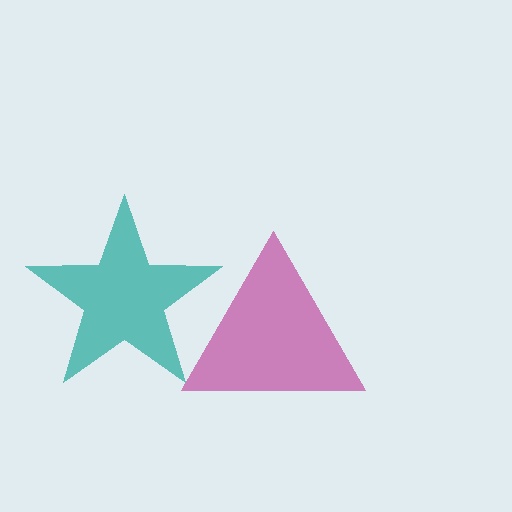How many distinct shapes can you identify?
There are 2 distinct shapes: a teal star, a magenta triangle.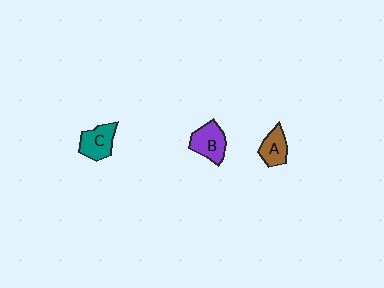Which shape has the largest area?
Shape B (purple).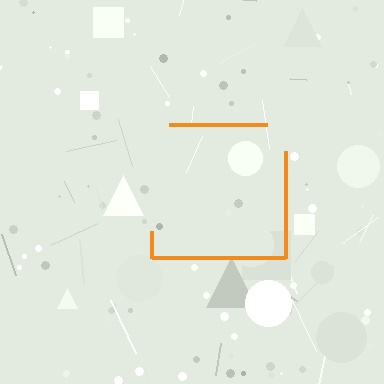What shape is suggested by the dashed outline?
The dashed outline suggests a square.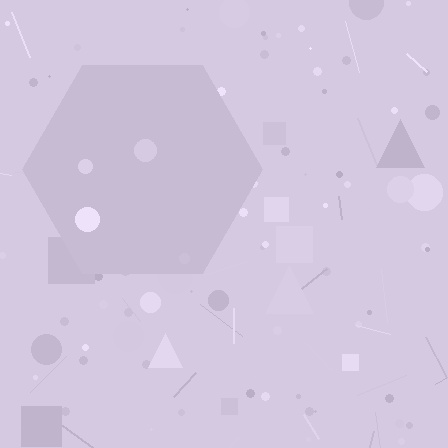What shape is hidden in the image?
A hexagon is hidden in the image.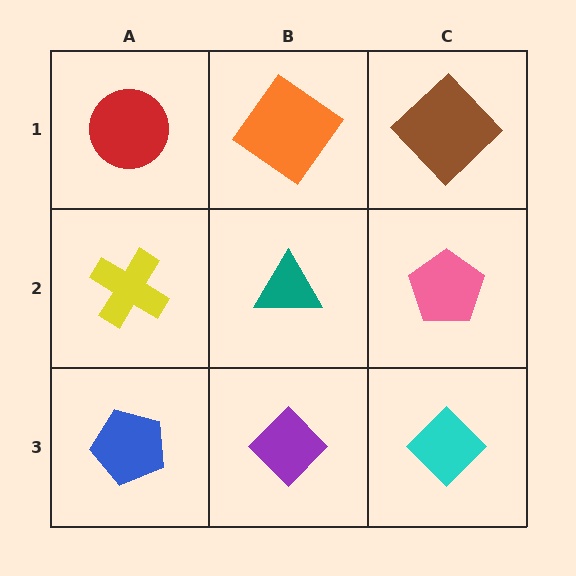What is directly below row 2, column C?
A cyan diamond.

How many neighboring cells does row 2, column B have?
4.